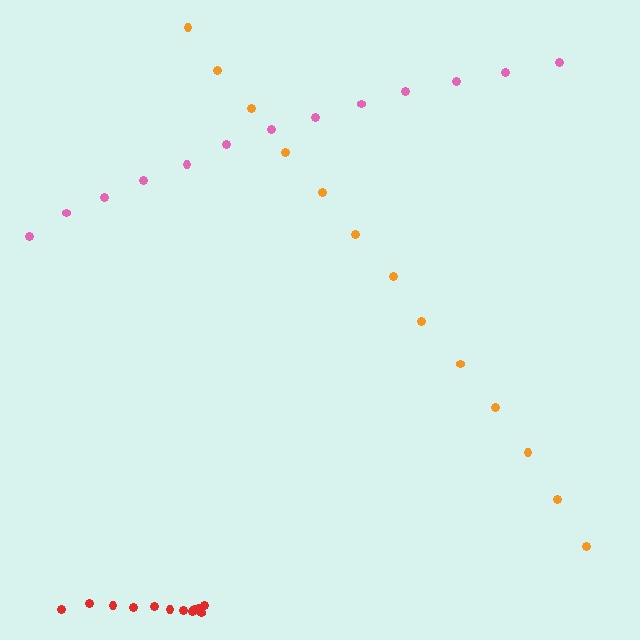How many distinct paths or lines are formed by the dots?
There are 3 distinct paths.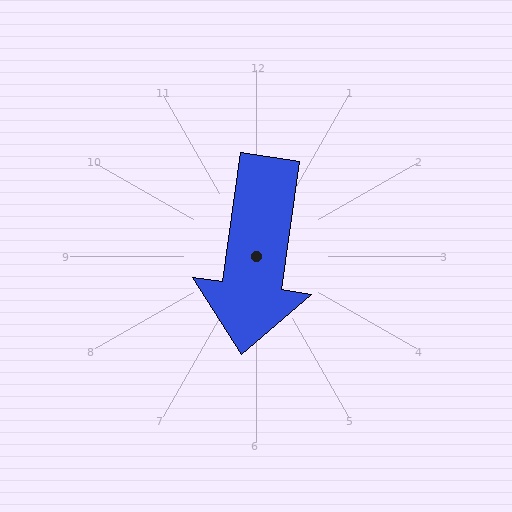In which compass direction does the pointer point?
South.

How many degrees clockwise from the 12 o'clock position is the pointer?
Approximately 188 degrees.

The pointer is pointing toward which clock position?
Roughly 6 o'clock.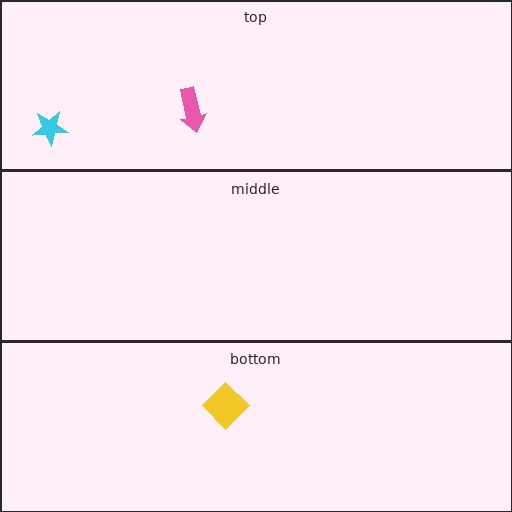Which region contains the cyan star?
The top region.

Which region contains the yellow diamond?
The bottom region.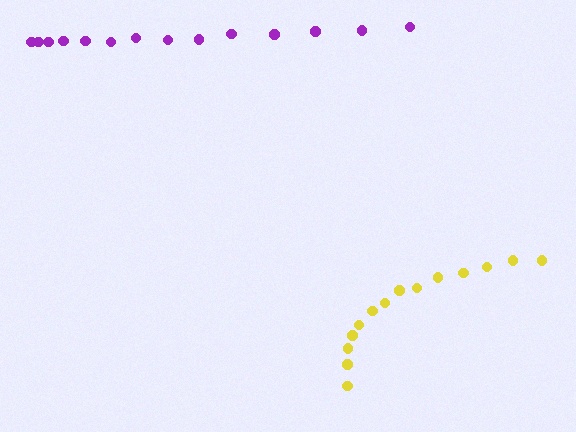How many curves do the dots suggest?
There are 2 distinct paths.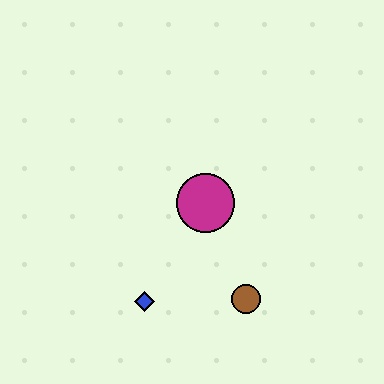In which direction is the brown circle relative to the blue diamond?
The brown circle is to the right of the blue diamond.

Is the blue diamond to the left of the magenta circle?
Yes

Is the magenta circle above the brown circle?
Yes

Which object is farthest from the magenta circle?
The blue diamond is farthest from the magenta circle.